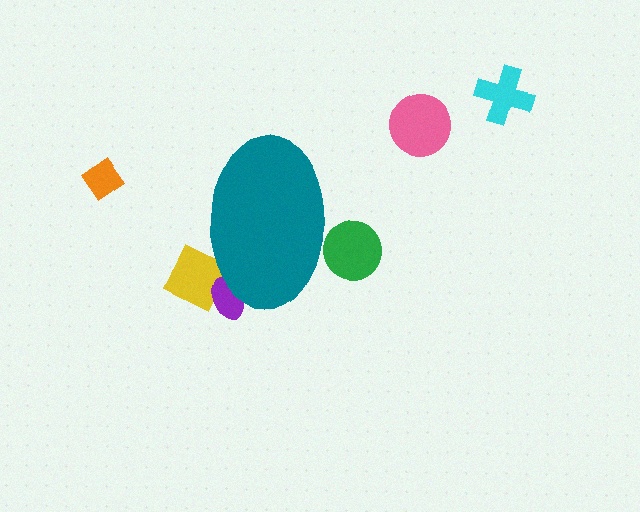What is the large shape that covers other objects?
A teal ellipse.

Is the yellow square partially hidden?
Yes, the yellow square is partially hidden behind the teal ellipse.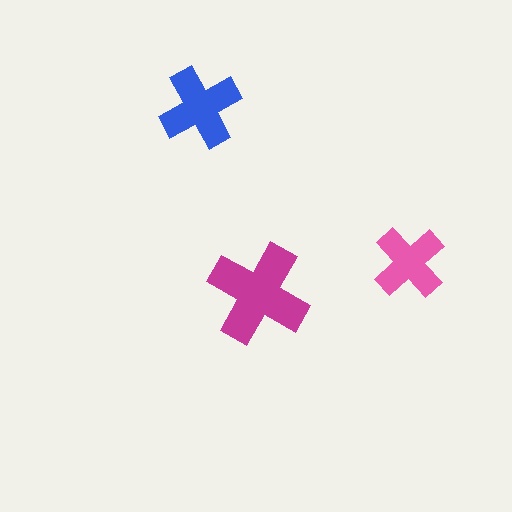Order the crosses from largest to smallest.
the magenta one, the blue one, the pink one.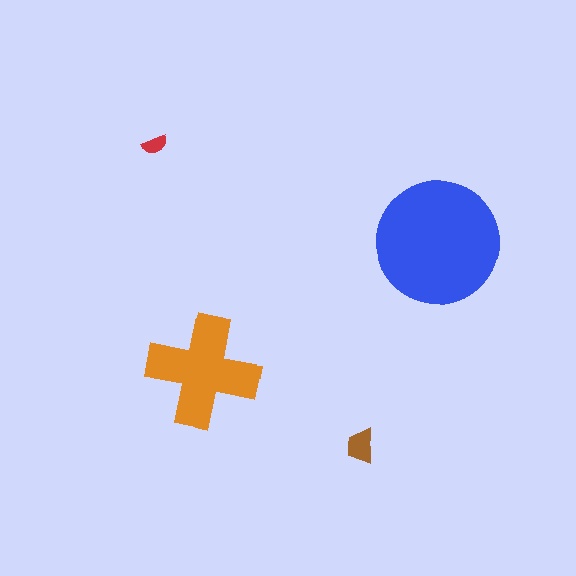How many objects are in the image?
There are 4 objects in the image.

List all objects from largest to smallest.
The blue circle, the orange cross, the brown trapezoid, the red semicircle.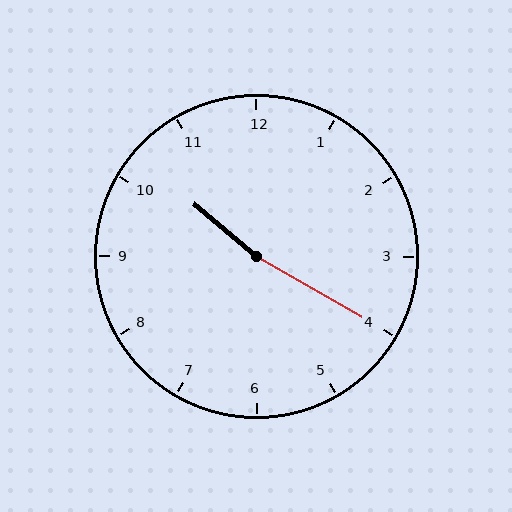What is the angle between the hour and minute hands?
Approximately 170 degrees.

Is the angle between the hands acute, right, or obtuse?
It is obtuse.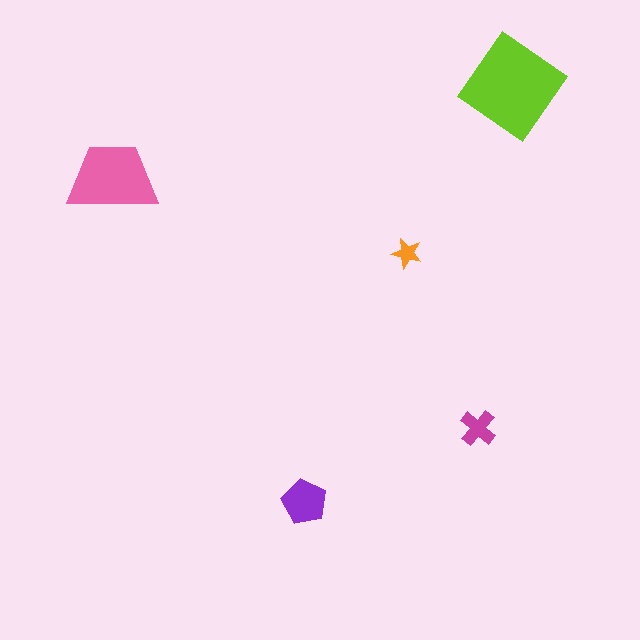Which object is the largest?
The lime diamond.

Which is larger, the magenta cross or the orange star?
The magenta cross.